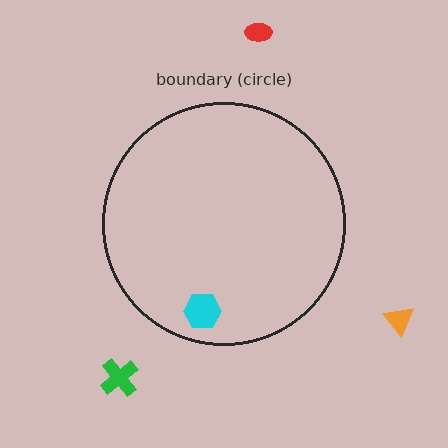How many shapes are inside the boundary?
1 inside, 3 outside.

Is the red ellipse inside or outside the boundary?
Outside.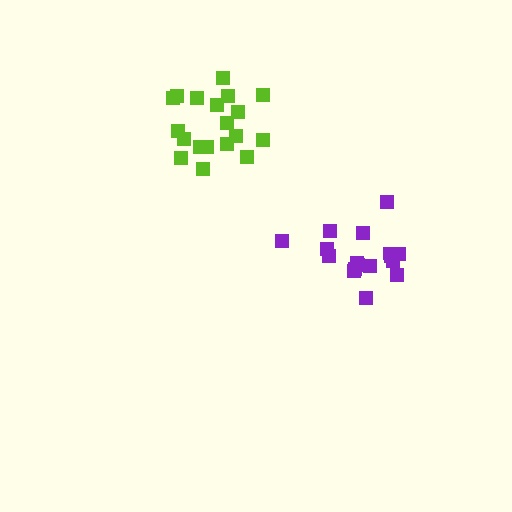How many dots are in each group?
Group 1: 19 dots, Group 2: 17 dots (36 total).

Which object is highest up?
The lime cluster is topmost.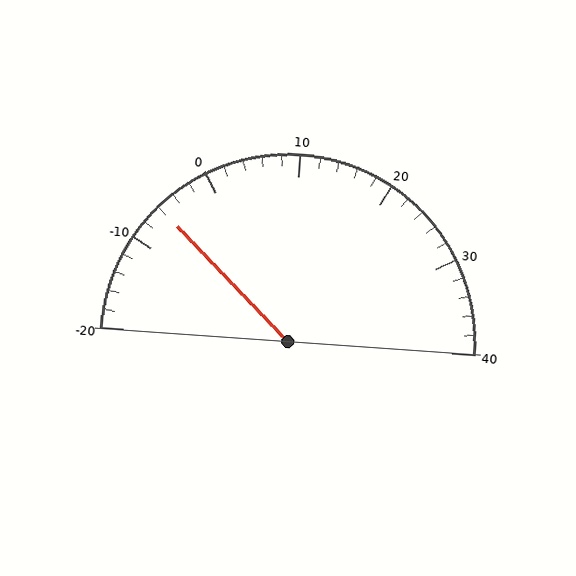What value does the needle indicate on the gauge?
The needle indicates approximately -6.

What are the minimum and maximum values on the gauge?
The gauge ranges from -20 to 40.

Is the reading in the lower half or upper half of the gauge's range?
The reading is in the lower half of the range (-20 to 40).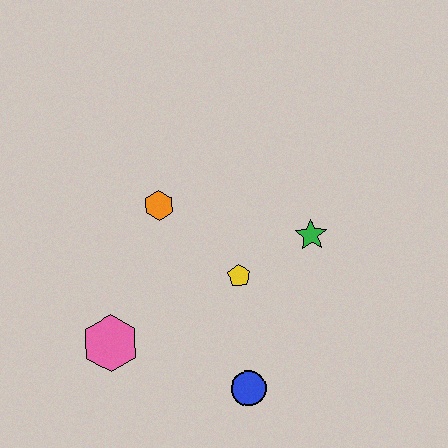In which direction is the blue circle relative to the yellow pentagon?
The blue circle is below the yellow pentagon.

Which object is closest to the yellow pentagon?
The green star is closest to the yellow pentagon.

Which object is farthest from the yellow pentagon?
The pink hexagon is farthest from the yellow pentagon.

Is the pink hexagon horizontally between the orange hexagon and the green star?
No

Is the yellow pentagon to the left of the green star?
Yes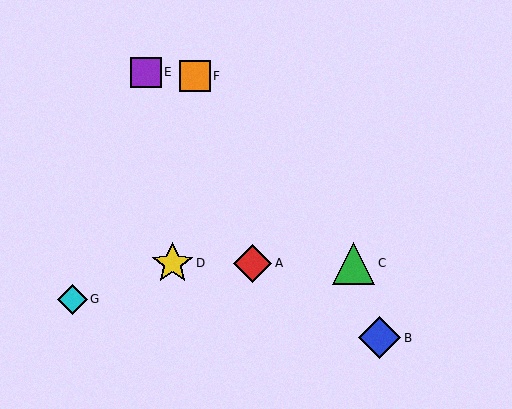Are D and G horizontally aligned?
No, D is at y≈264 and G is at y≈299.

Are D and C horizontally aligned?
Yes, both are at y≈264.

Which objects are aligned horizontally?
Objects A, C, D are aligned horizontally.